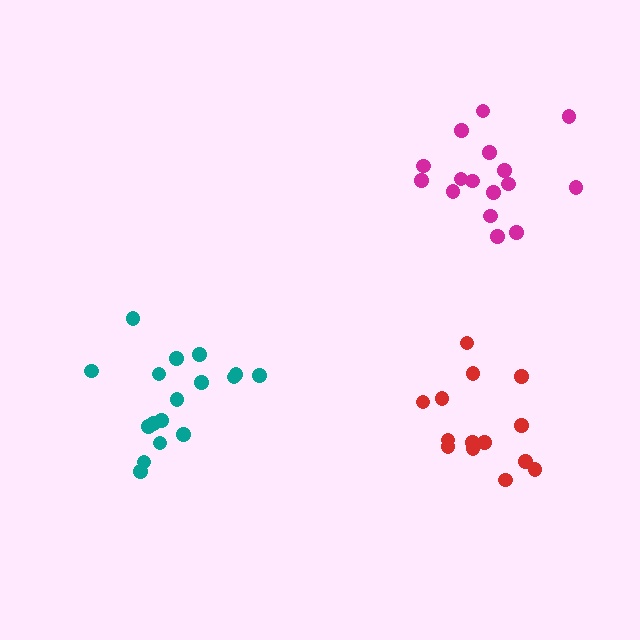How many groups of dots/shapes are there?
There are 3 groups.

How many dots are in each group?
Group 1: 17 dots, Group 2: 14 dots, Group 3: 16 dots (47 total).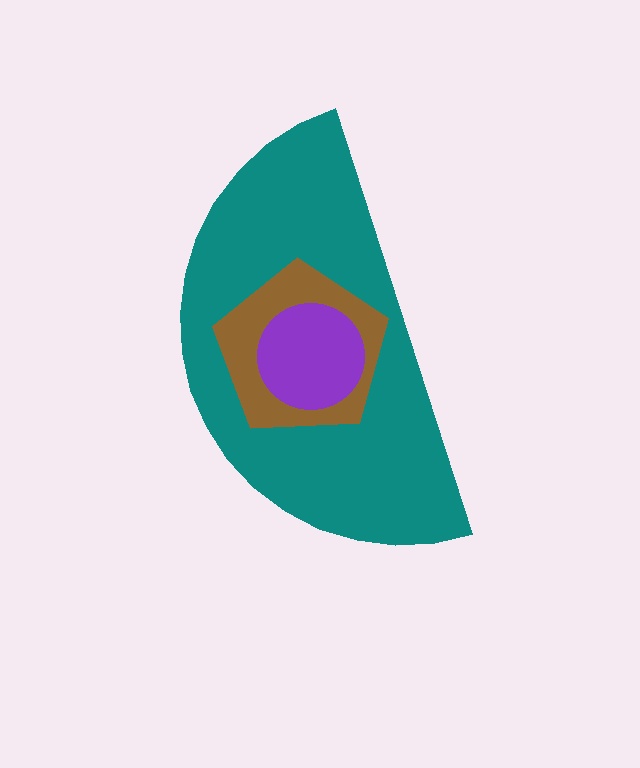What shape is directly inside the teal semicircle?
The brown pentagon.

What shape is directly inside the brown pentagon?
The purple circle.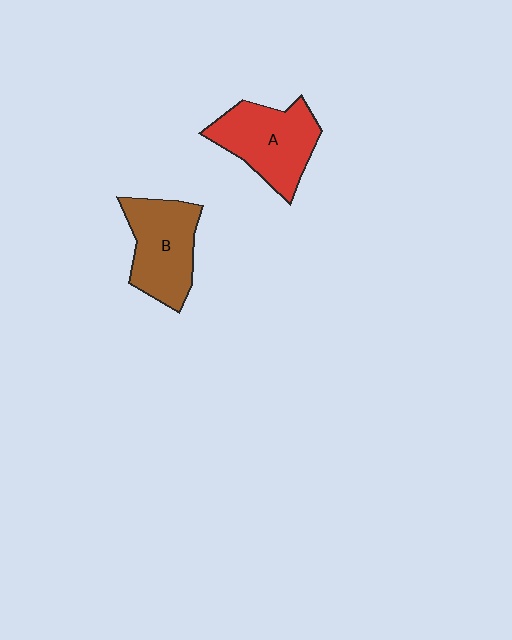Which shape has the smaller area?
Shape B (brown).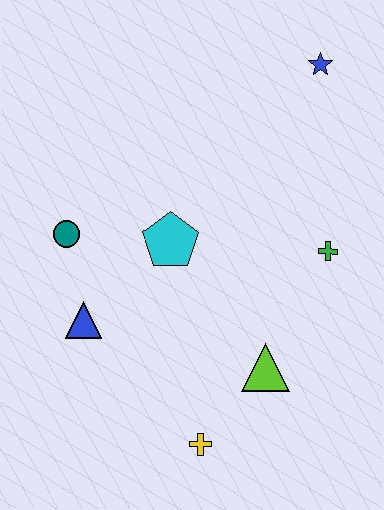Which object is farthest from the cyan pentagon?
The blue star is farthest from the cyan pentagon.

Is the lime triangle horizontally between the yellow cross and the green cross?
Yes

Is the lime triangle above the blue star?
No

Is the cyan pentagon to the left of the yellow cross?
Yes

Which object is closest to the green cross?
The lime triangle is closest to the green cross.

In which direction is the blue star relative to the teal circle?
The blue star is to the right of the teal circle.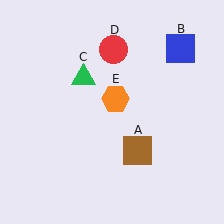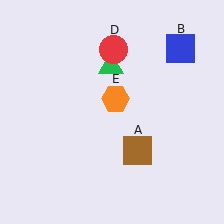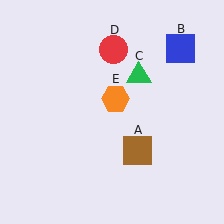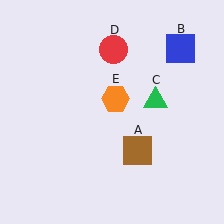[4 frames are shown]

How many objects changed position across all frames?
1 object changed position: green triangle (object C).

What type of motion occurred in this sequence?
The green triangle (object C) rotated clockwise around the center of the scene.